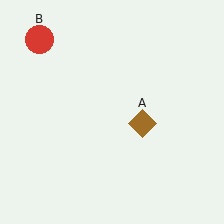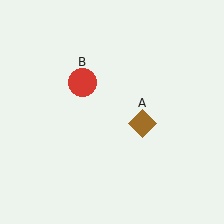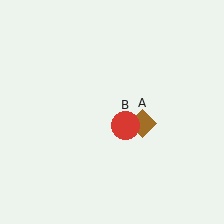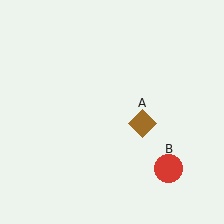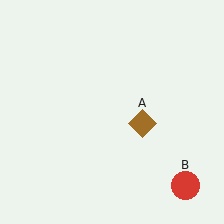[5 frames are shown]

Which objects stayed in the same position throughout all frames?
Brown diamond (object A) remained stationary.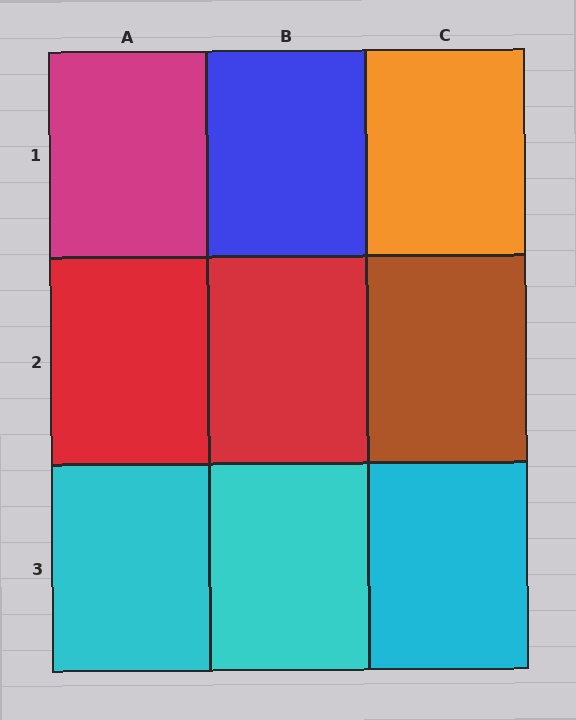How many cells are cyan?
3 cells are cyan.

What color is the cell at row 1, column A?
Magenta.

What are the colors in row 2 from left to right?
Red, red, brown.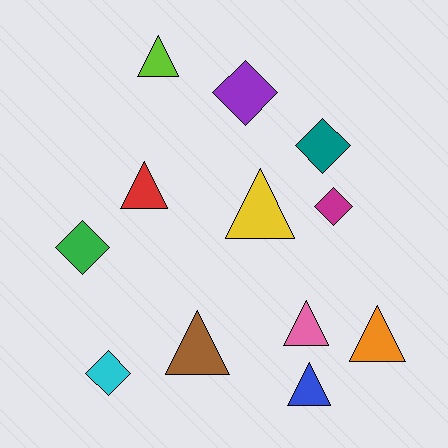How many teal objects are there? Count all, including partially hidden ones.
There is 1 teal object.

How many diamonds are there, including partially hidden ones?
There are 5 diamonds.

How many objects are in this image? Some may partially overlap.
There are 12 objects.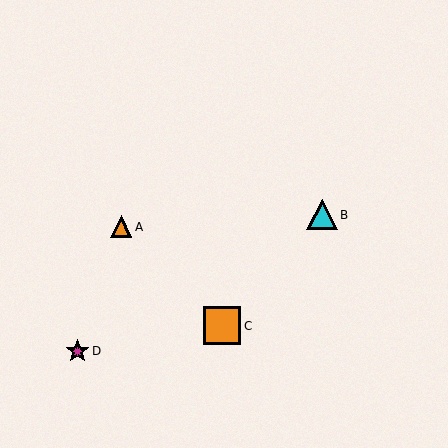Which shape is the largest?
The orange square (labeled C) is the largest.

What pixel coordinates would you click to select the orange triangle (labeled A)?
Click at (121, 227) to select the orange triangle A.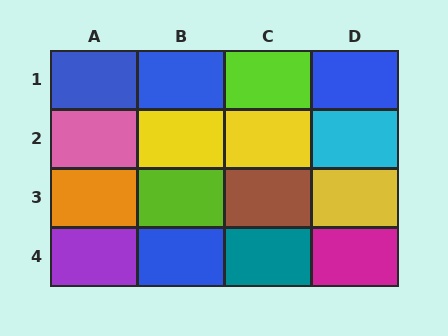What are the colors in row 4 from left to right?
Purple, blue, teal, magenta.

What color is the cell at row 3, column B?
Lime.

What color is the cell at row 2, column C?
Yellow.